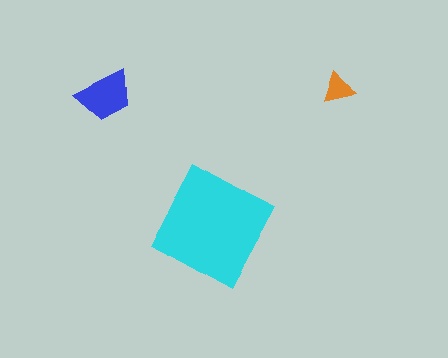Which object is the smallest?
The orange triangle.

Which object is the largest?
The cyan square.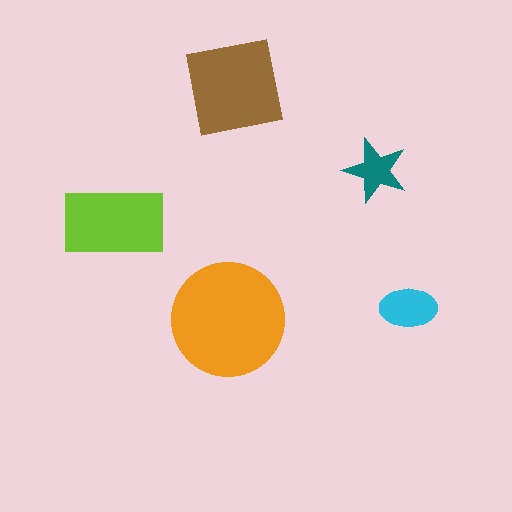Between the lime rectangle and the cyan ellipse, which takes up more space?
The lime rectangle.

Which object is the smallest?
The teal star.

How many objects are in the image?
There are 5 objects in the image.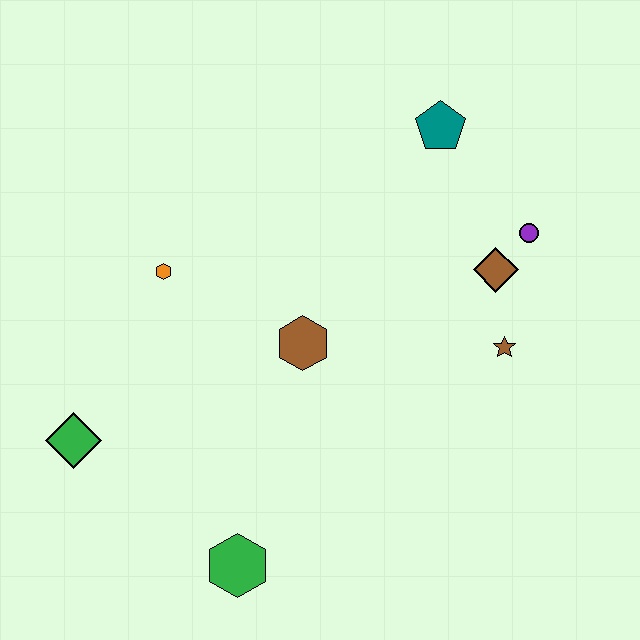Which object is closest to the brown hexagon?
The orange hexagon is closest to the brown hexagon.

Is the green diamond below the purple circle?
Yes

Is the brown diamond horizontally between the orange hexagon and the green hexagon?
No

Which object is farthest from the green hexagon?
The teal pentagon is farthest from the green hexagon.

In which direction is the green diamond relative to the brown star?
The green diamond is to the left of the brown star.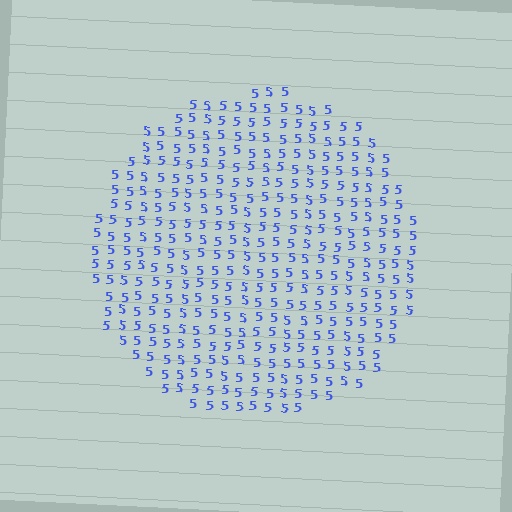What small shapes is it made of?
It is made of small digit 5's.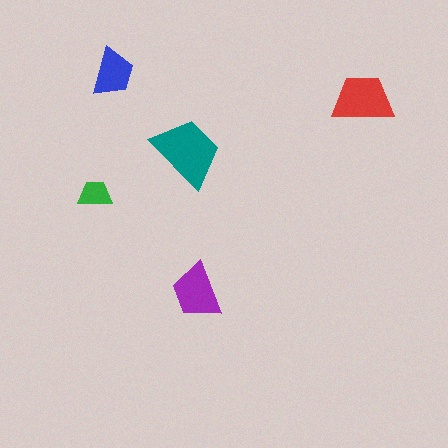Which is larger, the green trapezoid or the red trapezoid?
The red one.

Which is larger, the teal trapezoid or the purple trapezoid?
The teal one.